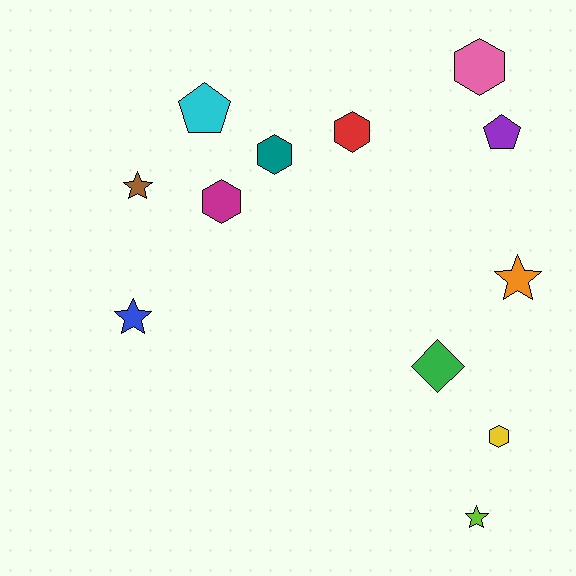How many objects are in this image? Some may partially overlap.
There are 12 objects.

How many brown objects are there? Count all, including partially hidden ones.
There is 1 brown object.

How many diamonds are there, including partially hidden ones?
There is 1 diamond.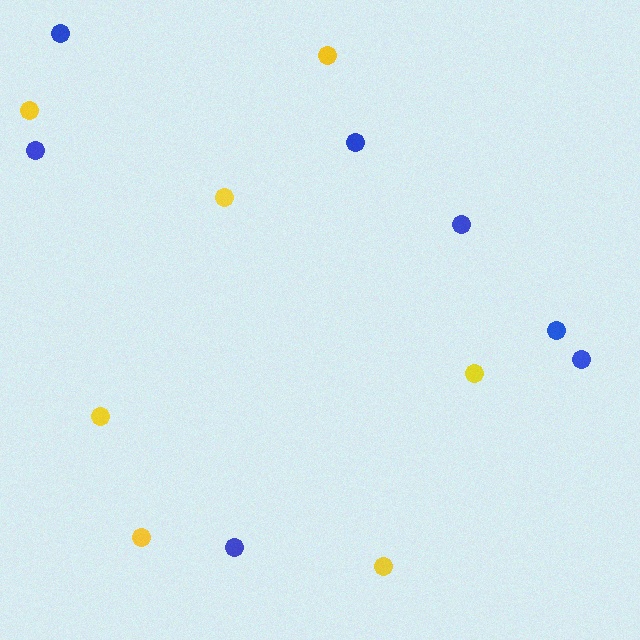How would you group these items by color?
There are 2 groups: one group of yellow circles (7) and one group of blue circles (7).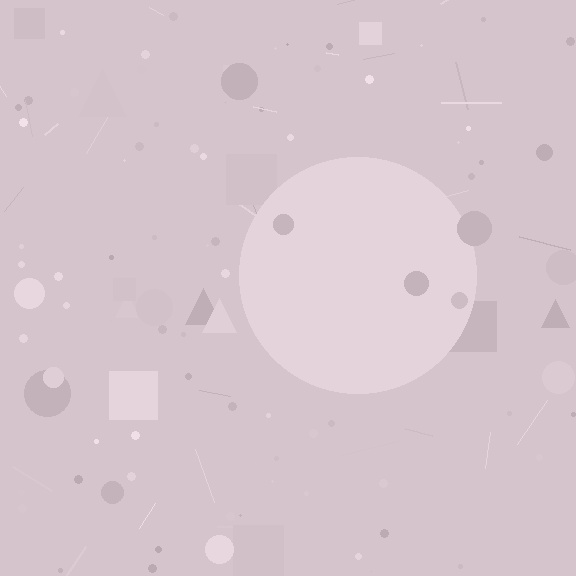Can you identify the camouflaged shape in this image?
The camouflaged shape is a circle.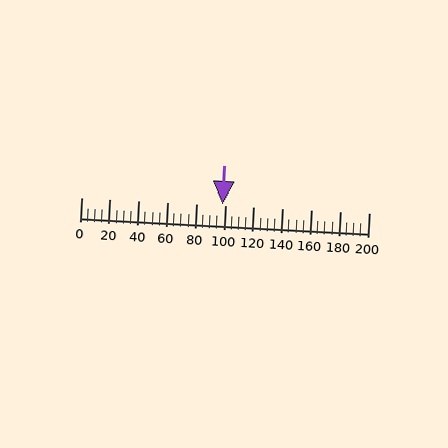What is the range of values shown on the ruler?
The ruler shows values from 0 to 200.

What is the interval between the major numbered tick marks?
The major tick marks are spaced 20 units apart.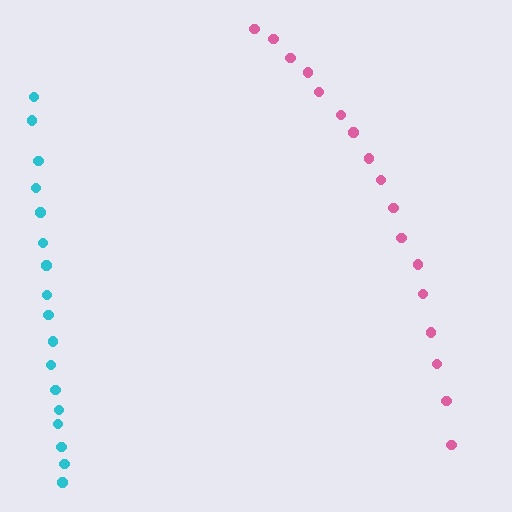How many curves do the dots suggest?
There are 2 distinct paths.